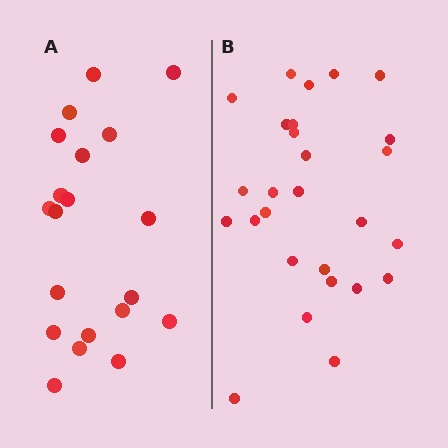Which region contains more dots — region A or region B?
Region B (the right region) has more dots.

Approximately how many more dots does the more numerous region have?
Region B has roughly 8 or so more dots than region A.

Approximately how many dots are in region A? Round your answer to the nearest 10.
About 20 dots.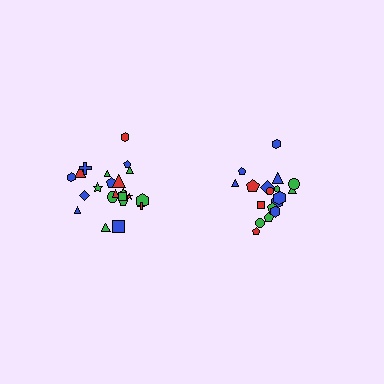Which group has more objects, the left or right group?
The left group.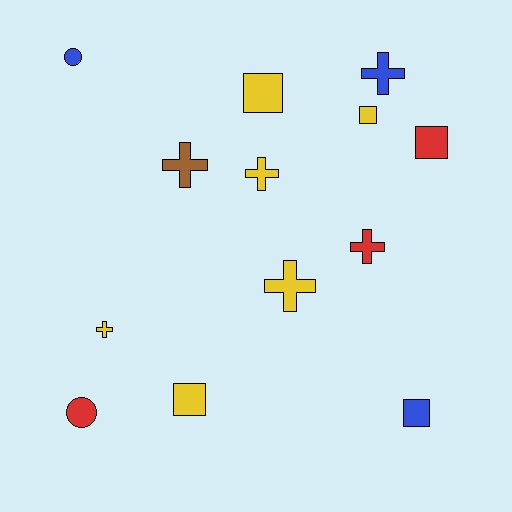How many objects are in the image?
There are 13 objects.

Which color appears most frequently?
Yellow, with 6 objects.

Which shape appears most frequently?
Cross, with 6 objects.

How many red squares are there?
There is 1 red square.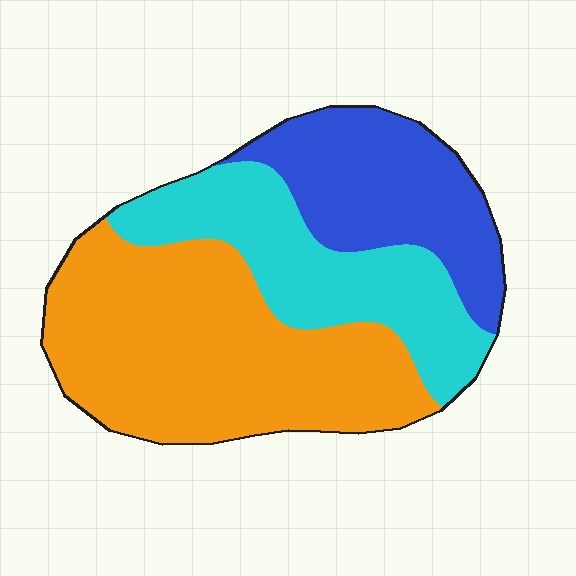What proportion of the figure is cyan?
Cyan takes up about one quarter (1/4) of the figure.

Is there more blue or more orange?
Orange.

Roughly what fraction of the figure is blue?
Blue takes up between a sixth and a third of the figure.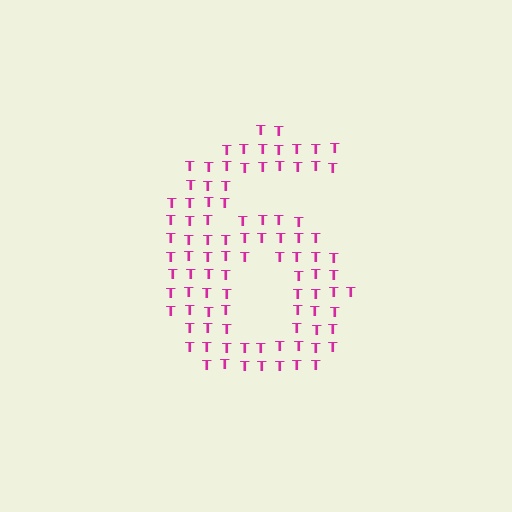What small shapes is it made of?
It is made of small letter T's.